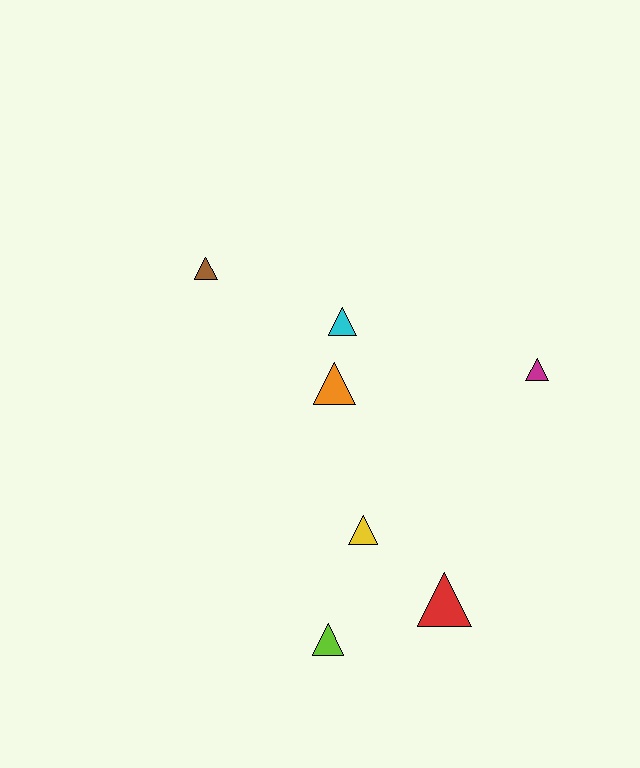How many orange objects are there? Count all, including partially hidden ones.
There is 1 orange object.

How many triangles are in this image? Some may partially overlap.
There are 7 triangles.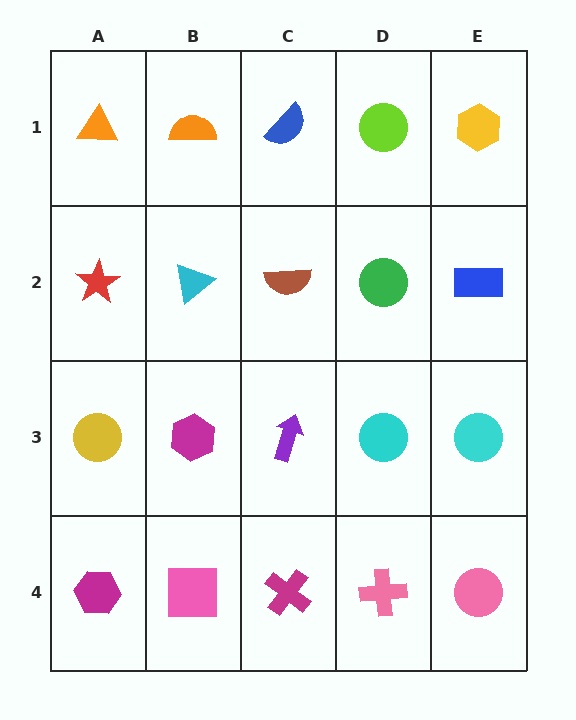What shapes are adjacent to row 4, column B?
A magenta hexagon (row 3, column B), a magenta hexagon (row 4, column A), a magenta cross (row 4, column C).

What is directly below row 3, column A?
A magenta hexagon.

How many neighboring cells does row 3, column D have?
4.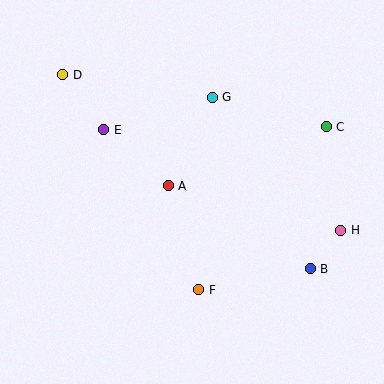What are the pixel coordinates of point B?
Point B is at (310, 269).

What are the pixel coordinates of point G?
Point G is at (212, 97).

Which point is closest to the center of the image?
Point A at (168, 186) is closest to the center.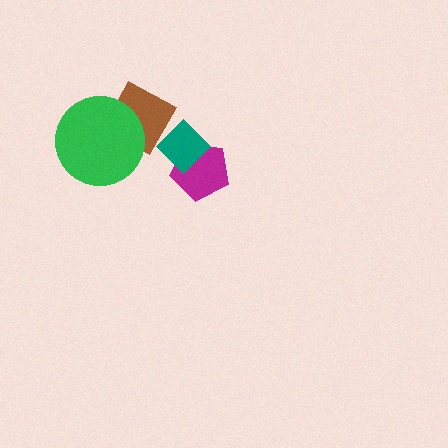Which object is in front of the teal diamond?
The brown diamond is in front of the teal diamond.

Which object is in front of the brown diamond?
The green circle is in front of the brown diamond.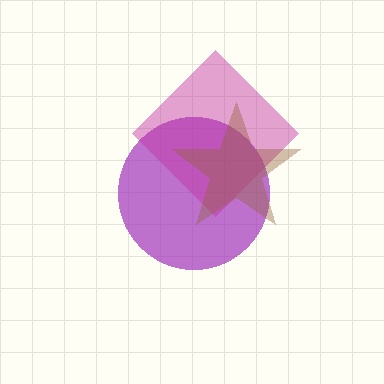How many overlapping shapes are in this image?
There are 3 overlapping shapes in the image.